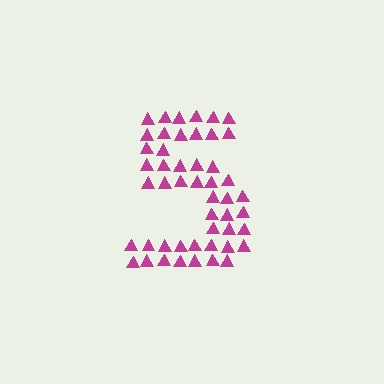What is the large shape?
The large shape is the digit 5.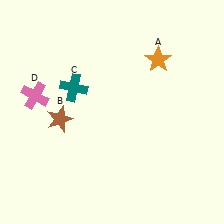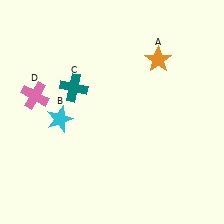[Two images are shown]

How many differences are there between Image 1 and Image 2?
There is 1 difference between the two images.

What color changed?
The star (B) changed from brown in Image 1 to cyan in Image 2.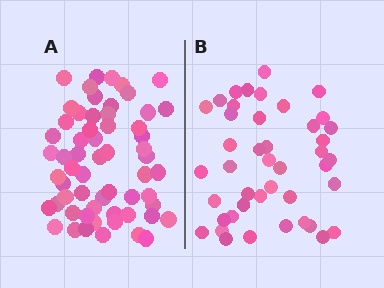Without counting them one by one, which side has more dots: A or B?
Region A (the left region) has more dots.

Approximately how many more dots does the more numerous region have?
Region A has approximately 15 more dots than region B.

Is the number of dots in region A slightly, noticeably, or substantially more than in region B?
Region A has noticeably more, but not dramatically so. The ratio is roughly 1.4 to 1.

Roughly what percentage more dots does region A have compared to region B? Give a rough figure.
About 40% more.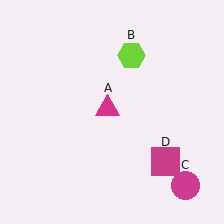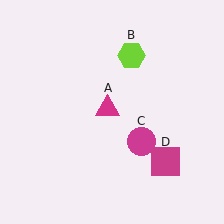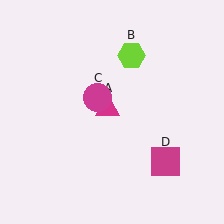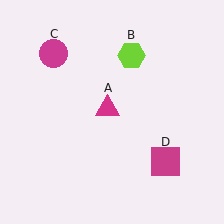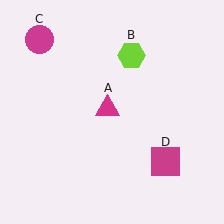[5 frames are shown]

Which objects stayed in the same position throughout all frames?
Magenta triangle (object A) and lime hexagon (object B) and magenta square (object D) remained stationary.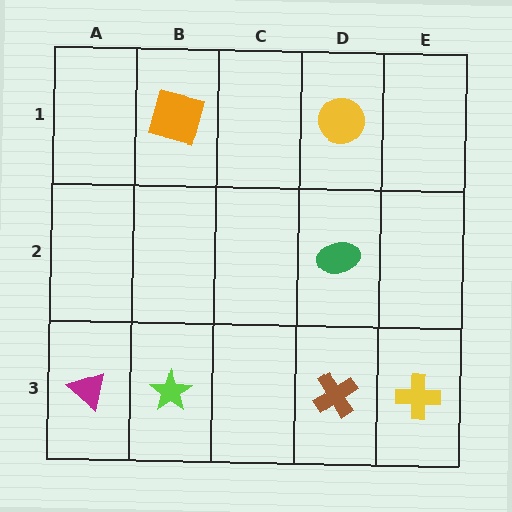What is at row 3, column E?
A yellow cross.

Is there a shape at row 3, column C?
No, that cell is empty.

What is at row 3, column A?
A magenta triangle.